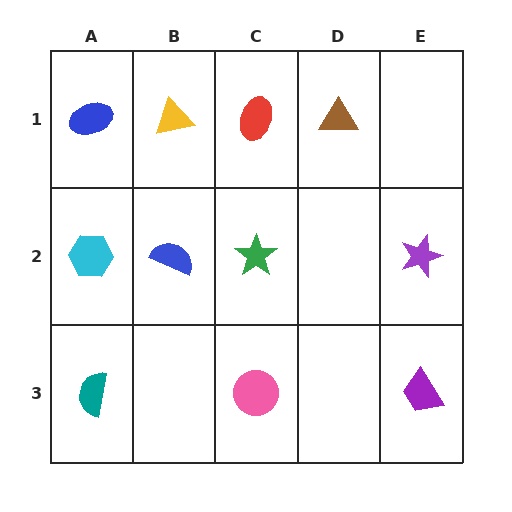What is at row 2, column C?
A green star.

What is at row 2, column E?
A purple star.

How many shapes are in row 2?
4 shapes.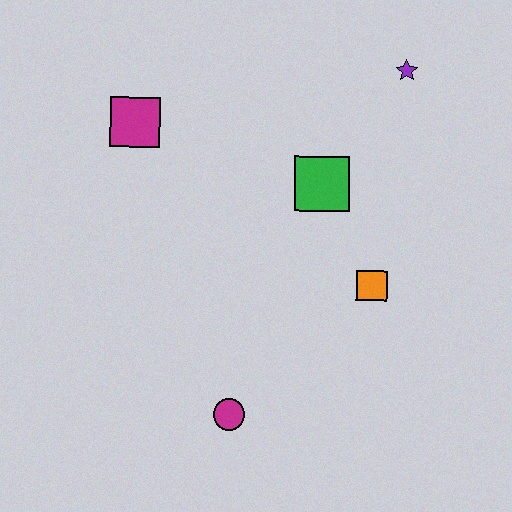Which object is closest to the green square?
The orange square is closest to the green square.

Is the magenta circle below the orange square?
Yes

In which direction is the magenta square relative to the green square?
The magenta square is to the left of the green square.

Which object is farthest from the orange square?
The magenta square is farthest from the orange square.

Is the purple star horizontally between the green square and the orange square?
No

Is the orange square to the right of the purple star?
No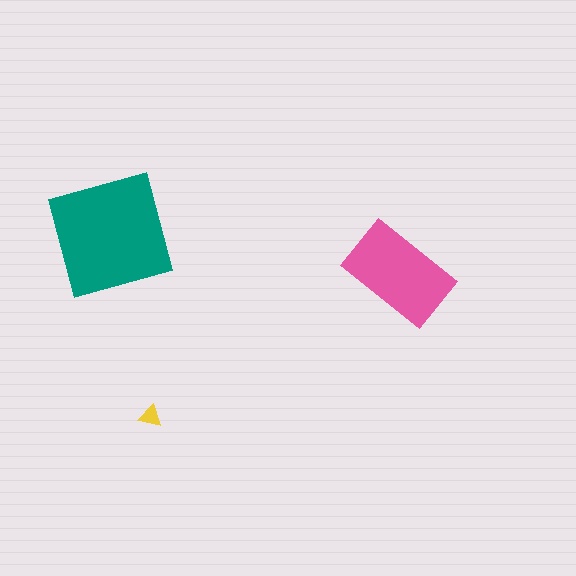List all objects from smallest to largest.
The yellow triangle, the pink rectangle, the teal square.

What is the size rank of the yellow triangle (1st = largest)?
3rd.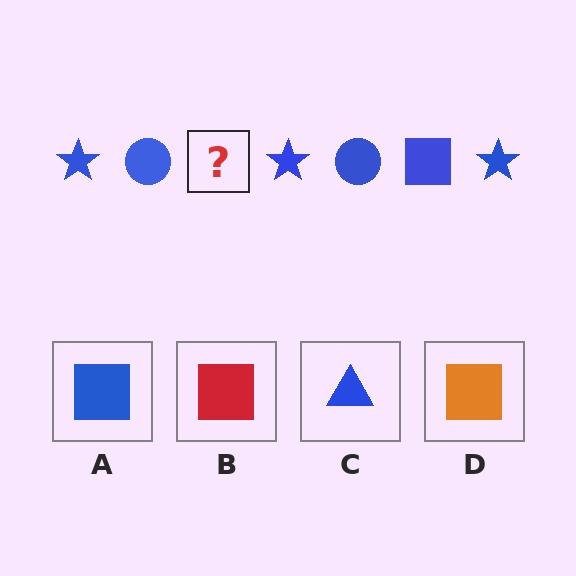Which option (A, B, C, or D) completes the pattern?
A.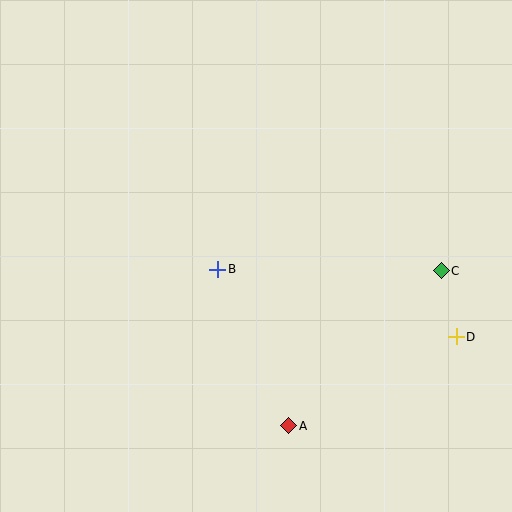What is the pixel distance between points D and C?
The distance between D and C is 68 pixels.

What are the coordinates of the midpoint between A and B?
The midpoint between A and B is at (253, 348).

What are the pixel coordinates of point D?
Point D is at (456, 337).